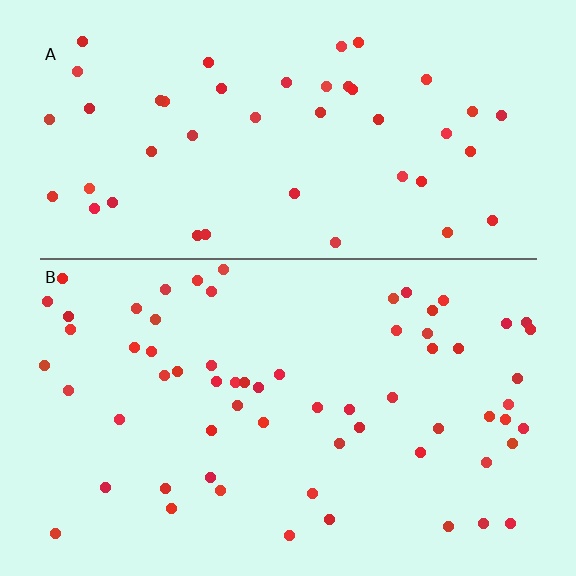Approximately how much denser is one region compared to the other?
Approximately 1.4× — region B over region A.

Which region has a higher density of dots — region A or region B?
B (the bottom).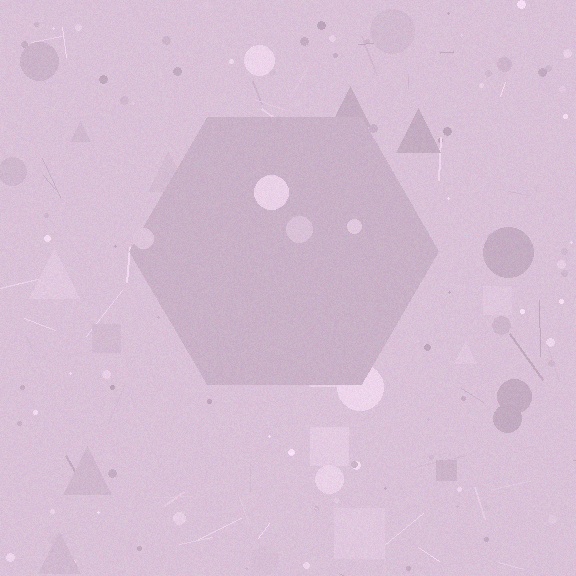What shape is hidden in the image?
A hexagon is hidden in the image.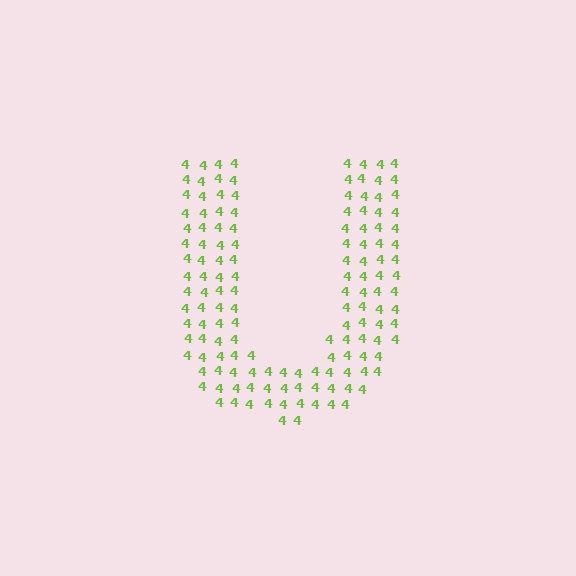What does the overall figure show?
The overall figure shows the letter U.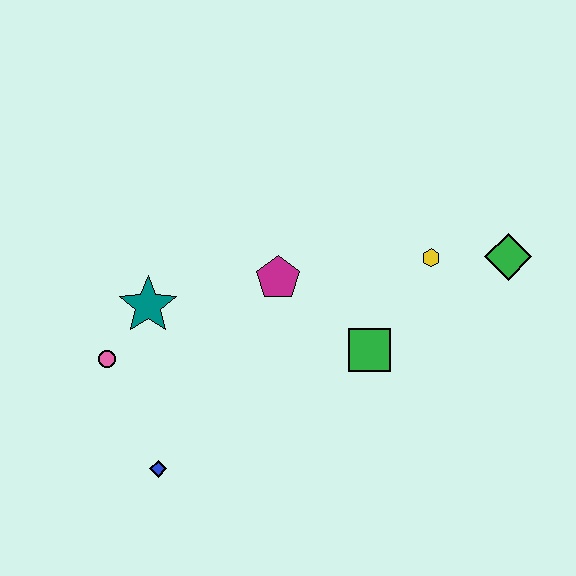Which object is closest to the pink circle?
The teal star is closest to the pink circle.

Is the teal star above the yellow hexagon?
No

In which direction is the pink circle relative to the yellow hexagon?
The pink circle is to the left of the yellow hexagon.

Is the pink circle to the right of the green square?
No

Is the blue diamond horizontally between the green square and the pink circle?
Yes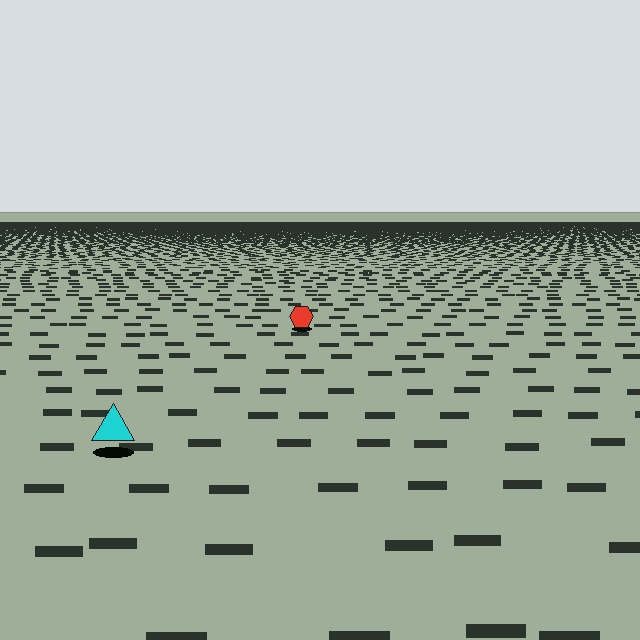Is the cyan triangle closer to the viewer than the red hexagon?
Yes. The cyan triangle is closer — you can tell from the texture gradient: the ground texture is coarser near it.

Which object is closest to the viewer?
The cyan triangle is closest. The texture marks near it are larger and more spread out.